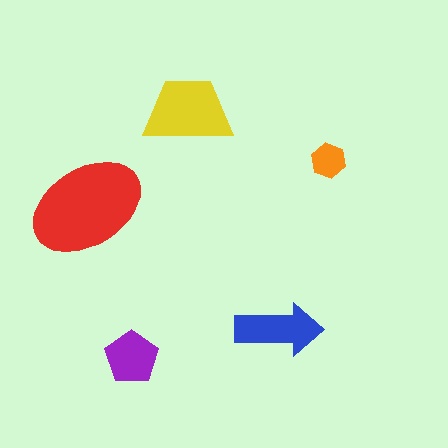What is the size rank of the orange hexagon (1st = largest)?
5th.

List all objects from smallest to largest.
The orange hexagon, the purple pentagon, the blue arrow, the yellow trapezoid, the red ellipse.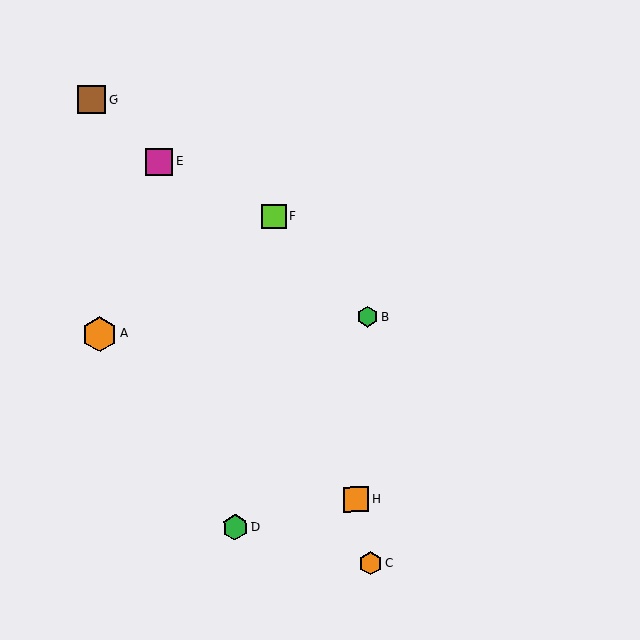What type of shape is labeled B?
Shape B is a green hexagon.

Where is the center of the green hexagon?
The center of the green hexagon is at (367, 317).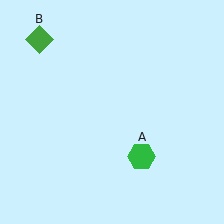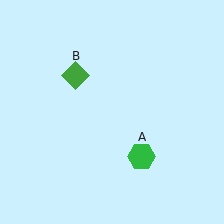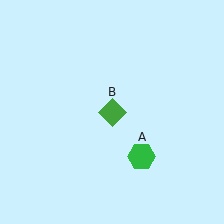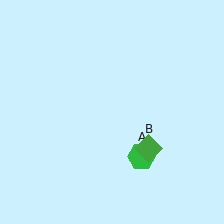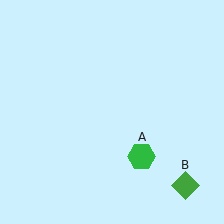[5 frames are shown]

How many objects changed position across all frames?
1 object changed position: green diamond (object B).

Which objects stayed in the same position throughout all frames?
Green hexagon (object A) remained stationary.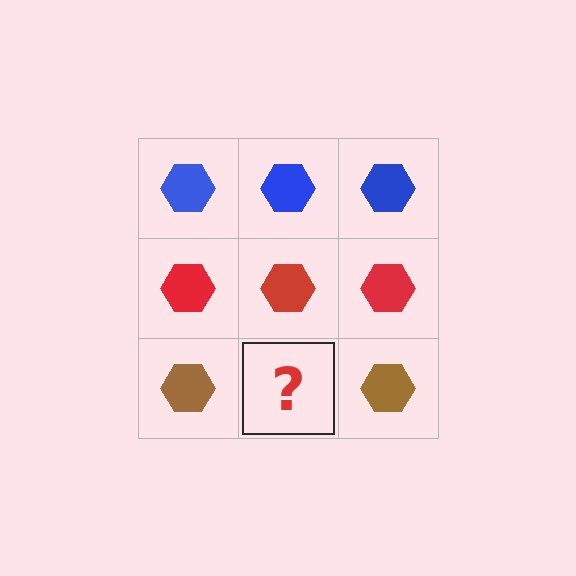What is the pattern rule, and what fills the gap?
The rule is that each row has a consistent color. The gap should be filled with a brown hexagon.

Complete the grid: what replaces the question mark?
The question mark should be replaced with a brown hexagon.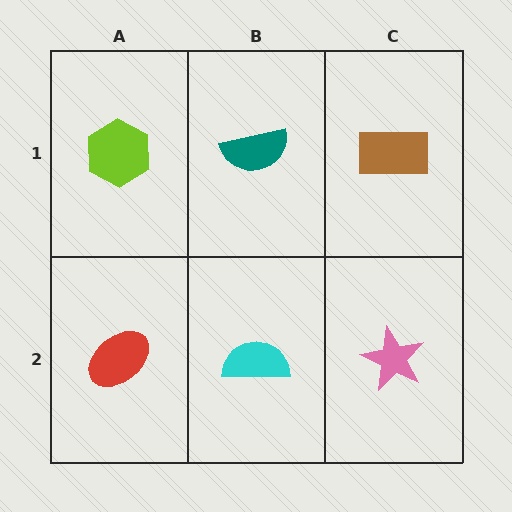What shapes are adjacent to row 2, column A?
A lime hexagon (row 1, column A), a cyan semicircle (row 2, column B).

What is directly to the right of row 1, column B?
A brown rectangle.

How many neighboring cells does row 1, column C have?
2.